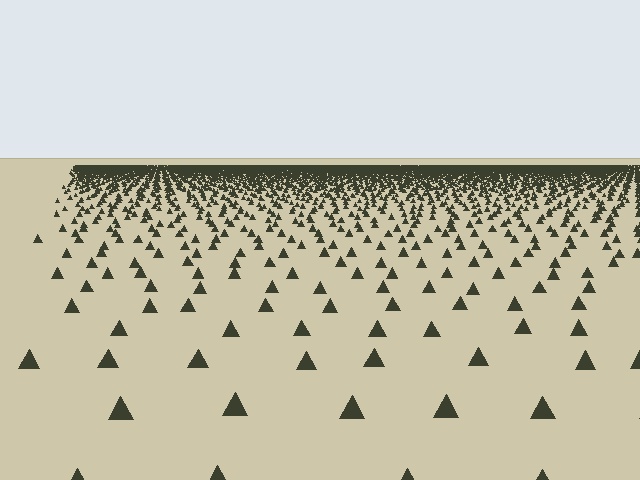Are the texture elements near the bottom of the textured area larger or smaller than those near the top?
Larger. Near the bottom, elements are closer to the viewer and appear at a bigger on-screen size.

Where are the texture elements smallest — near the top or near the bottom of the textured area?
Near the top.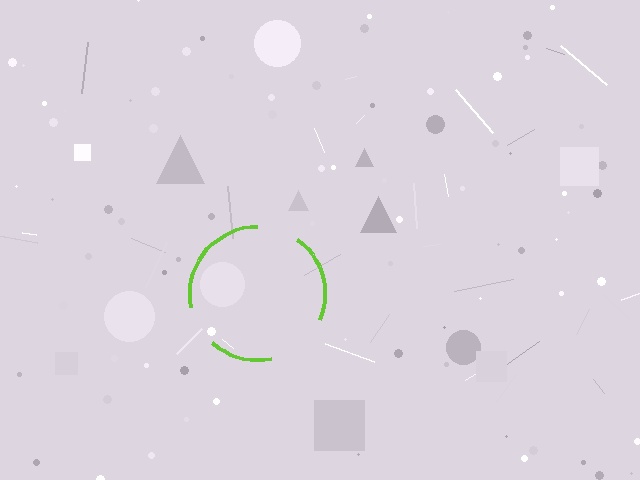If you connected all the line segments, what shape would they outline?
They would outline a circle.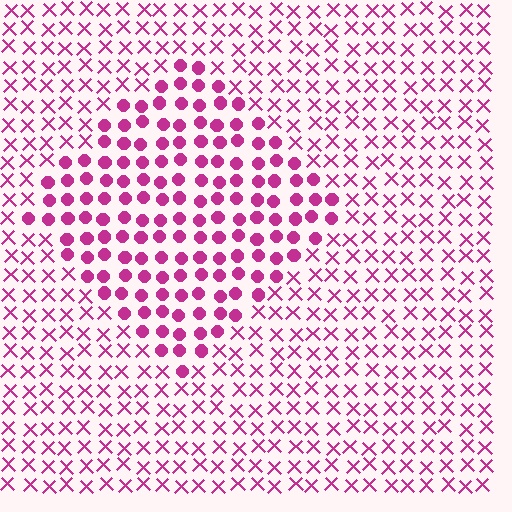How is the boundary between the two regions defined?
The boundary is defined by a change in element shape: circles inside vs. X marks outside. All elements share the same color and spacing.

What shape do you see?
I see a diamond.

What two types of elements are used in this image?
The image uses circles inside the diamond region and X marks outside it.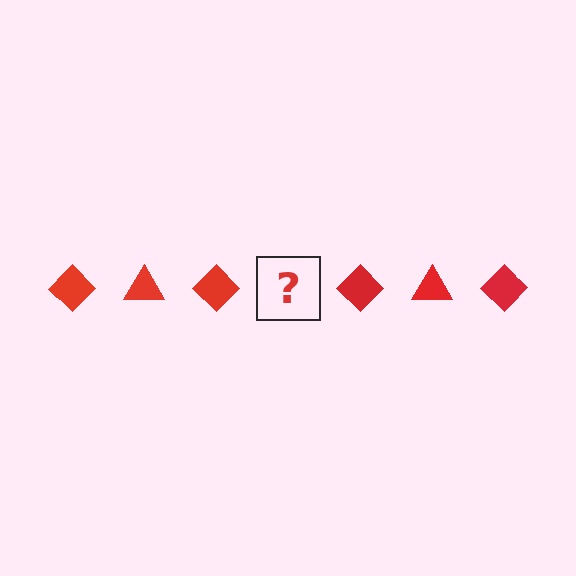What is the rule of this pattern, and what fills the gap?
The rule is that the pattern cycles through diamond, triangle shapes in red. The gap should be filled with a red triangle.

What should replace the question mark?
The question mark should be replaced with a red triangle.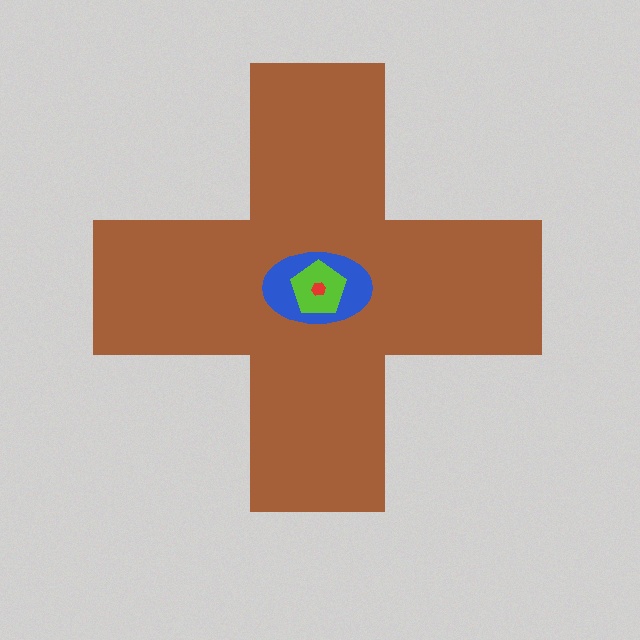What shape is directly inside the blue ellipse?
The lime pentagon.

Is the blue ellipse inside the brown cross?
Yes.